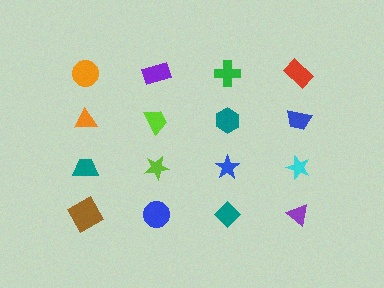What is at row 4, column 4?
A purple triangle.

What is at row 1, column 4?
A red rectangle.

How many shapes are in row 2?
4 shapes.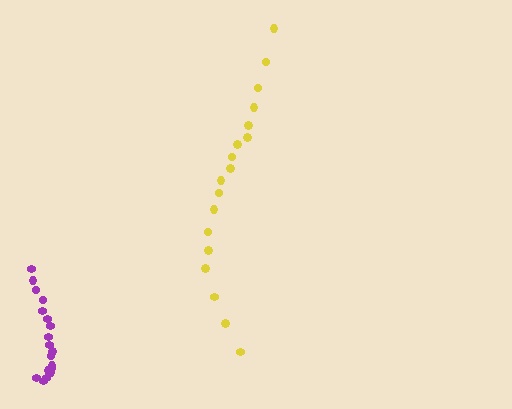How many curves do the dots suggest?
There are 2 distinct paths.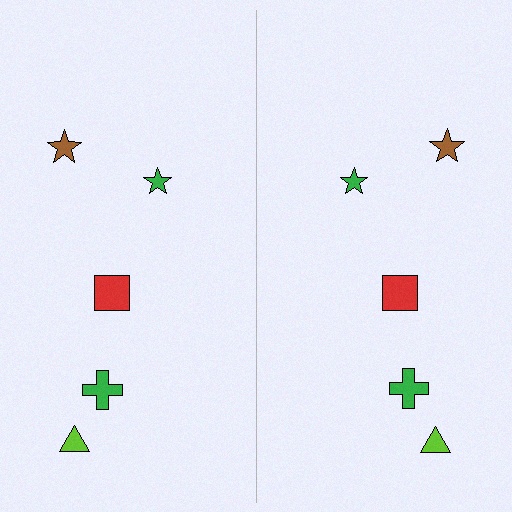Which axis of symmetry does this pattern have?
The pattern has a vertical axis of symmetry running through the center of the image.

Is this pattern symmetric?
Yes, this pattern has bilateral (reflection) symmetry.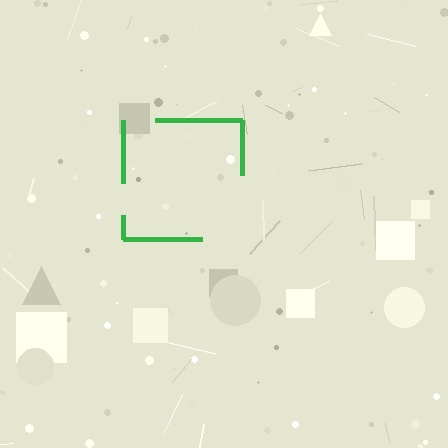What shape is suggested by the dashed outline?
The dashed outline suggests a square.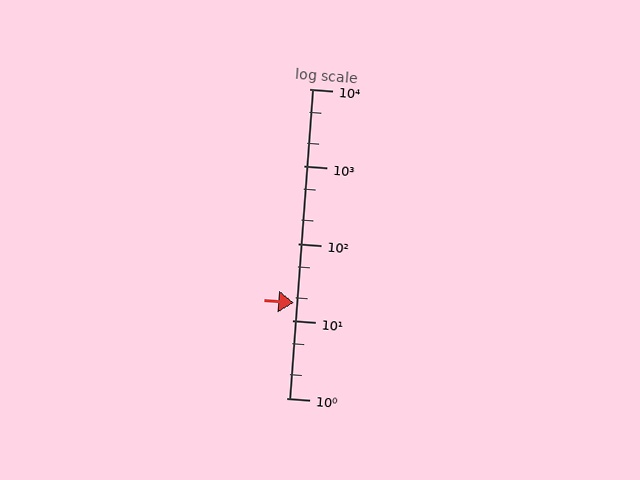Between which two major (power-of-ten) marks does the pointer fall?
The pointer is between 10 and 100.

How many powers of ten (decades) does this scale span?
The scale spans 4 decades, from 1 to 10000.